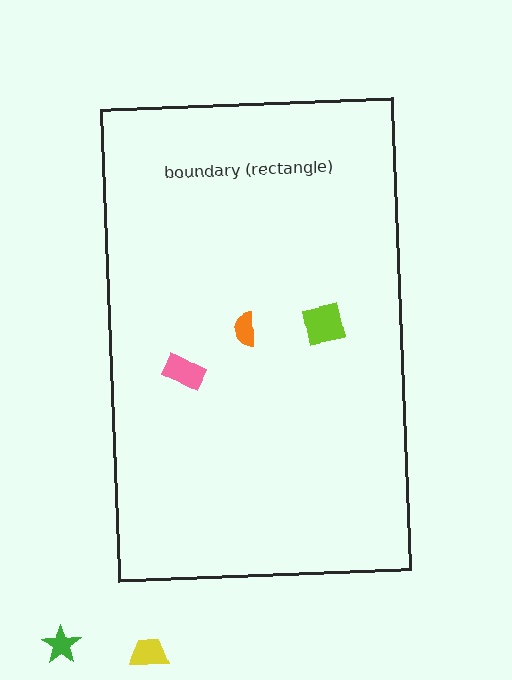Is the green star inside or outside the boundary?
Outside.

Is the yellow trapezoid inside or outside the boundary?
Outside.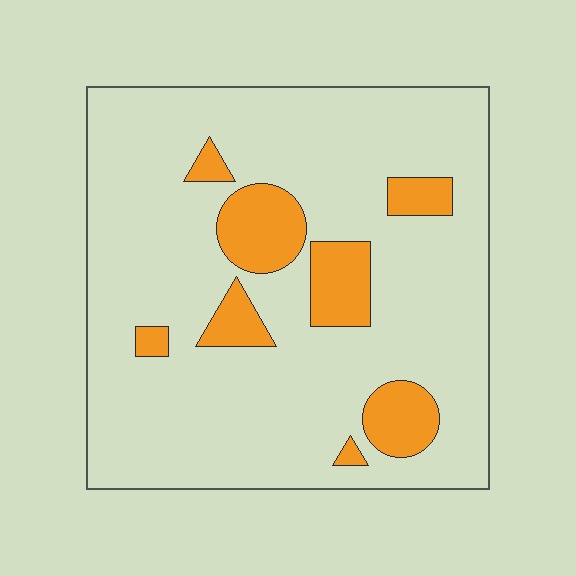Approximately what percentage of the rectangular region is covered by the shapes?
Approximately 15%.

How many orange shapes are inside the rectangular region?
8.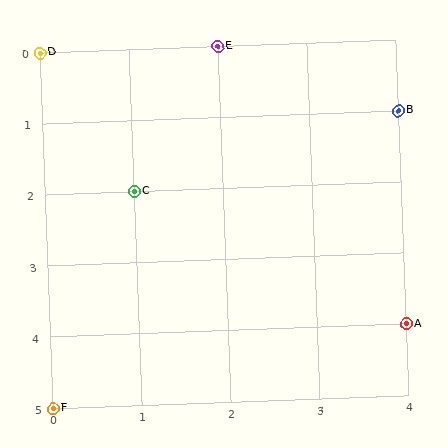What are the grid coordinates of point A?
Point A is at grid coordinates (4, 4).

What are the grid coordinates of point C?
Point C is at grid coordinates (1, 2).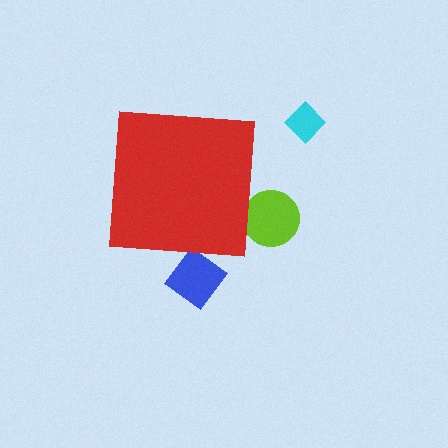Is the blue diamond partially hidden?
Yes, the blue diamond is partially hidden behind the red square.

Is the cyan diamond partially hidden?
No, the cyan diamond is fully visible.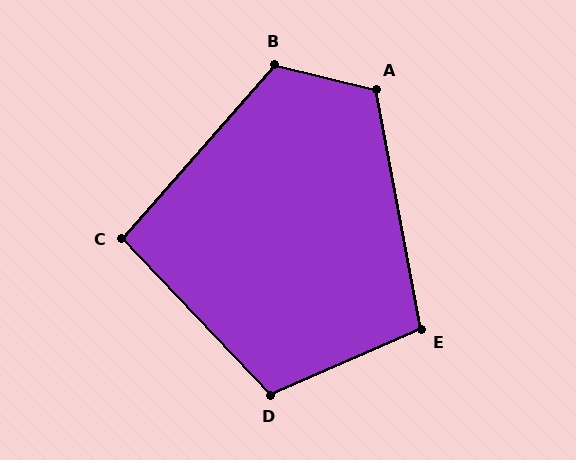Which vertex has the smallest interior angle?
C, at approximately 95 degrees.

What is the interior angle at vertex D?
Approximately 110 degrees (obtuse).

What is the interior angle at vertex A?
Approximately 114 degrees (obtuse).